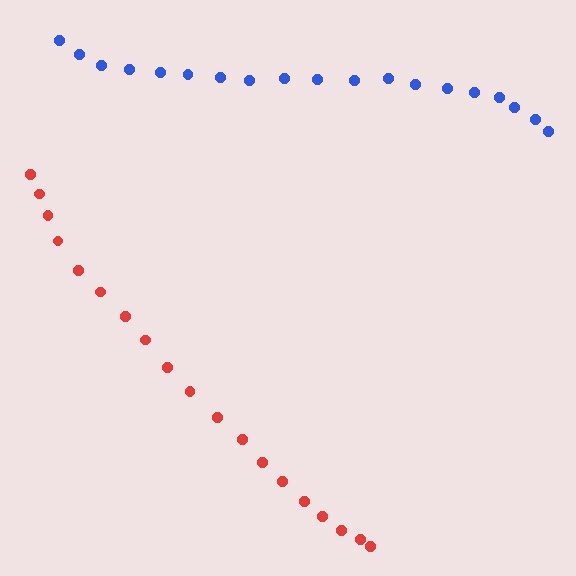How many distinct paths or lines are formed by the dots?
There are 2 distinct paths.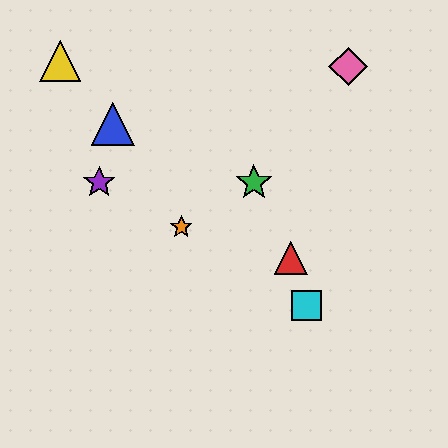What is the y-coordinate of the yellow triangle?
The yellow triangle is at y≈61.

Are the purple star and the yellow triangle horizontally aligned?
No, the purple star is at y≈182 and the yellow triangle is at y≈61.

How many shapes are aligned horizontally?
2 shapes (the green star, the purple star) are aligned horizontally.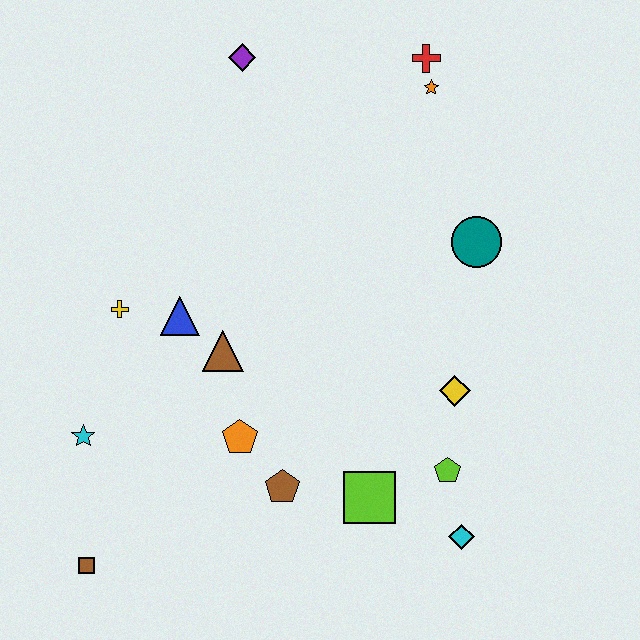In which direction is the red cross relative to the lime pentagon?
The red cross is above the lime pentagon.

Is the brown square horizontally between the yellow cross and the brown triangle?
No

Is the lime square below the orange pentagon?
Yes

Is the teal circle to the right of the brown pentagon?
Yes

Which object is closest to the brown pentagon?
The orange pentagon is closest to the brown pentagon.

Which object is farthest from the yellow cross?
The cyan diamond is farthest from the yellow cross.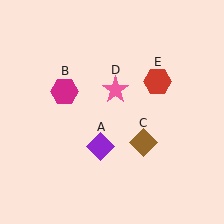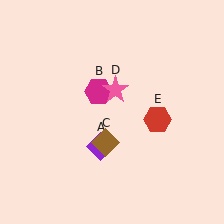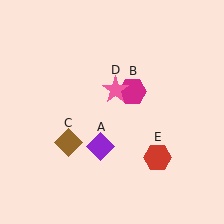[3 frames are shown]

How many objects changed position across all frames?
3 objects changed position: magenta hexagon (object B), brown diamond (object C), red hexagon (object E).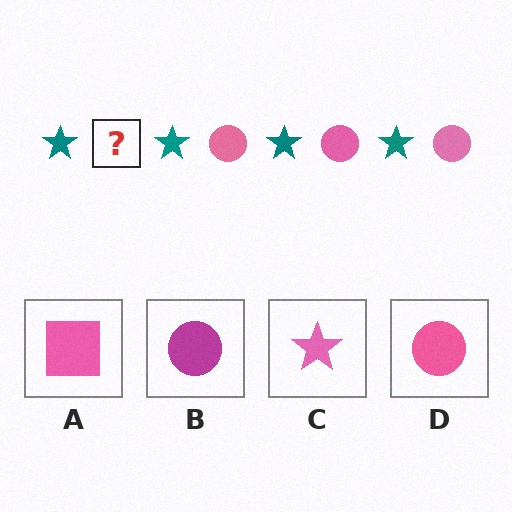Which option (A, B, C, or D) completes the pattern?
D.